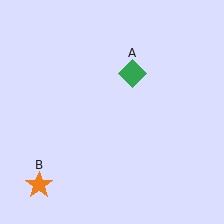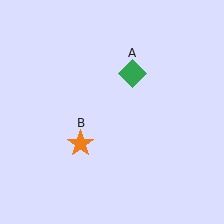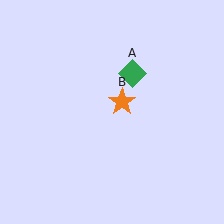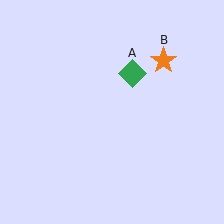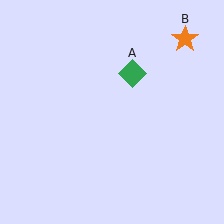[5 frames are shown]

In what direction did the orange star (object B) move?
The orange star (object B) moved up and to the right.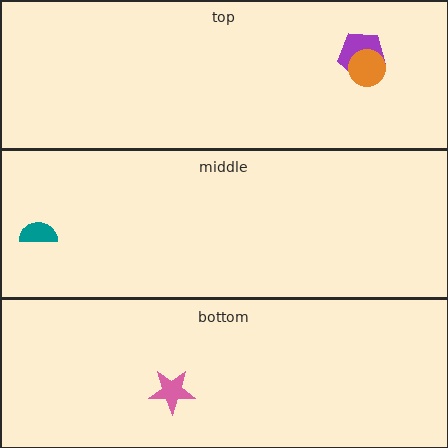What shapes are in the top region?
The purple pentagon, the orange circle.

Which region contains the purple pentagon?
The top region.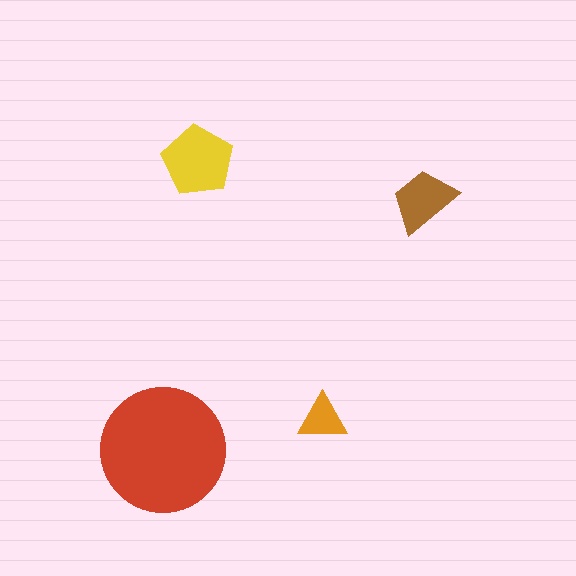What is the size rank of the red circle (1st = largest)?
1st.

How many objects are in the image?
There are 4 objects in the image.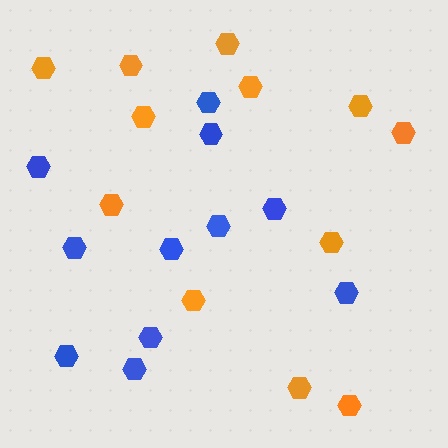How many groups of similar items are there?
There are 2 groups: one group of orange hexagons (12) and one group of blue hexagons (11).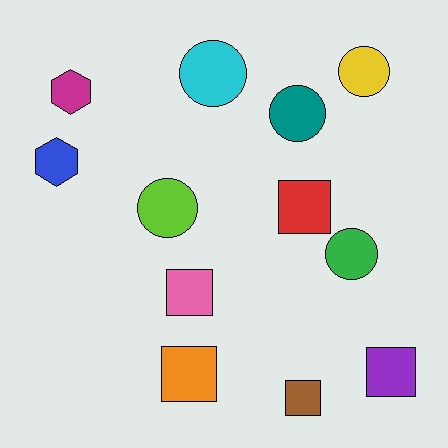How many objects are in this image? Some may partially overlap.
There are 12 objects.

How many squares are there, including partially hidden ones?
There are 5 squares.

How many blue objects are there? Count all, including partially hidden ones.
There is 1 blue object.